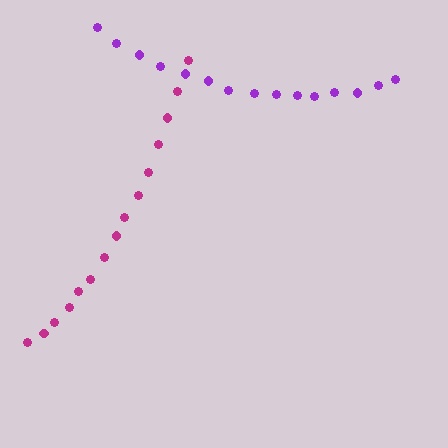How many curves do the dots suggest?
There are 2 distinct paths.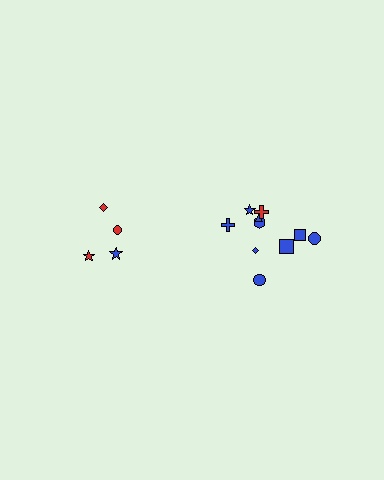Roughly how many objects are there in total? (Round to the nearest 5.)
Roughly 15 objects in total.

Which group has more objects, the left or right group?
The right group.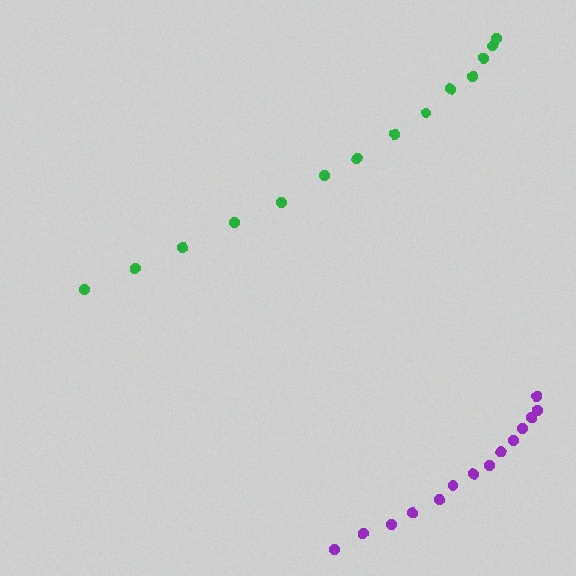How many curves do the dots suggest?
There are 2 distinct paths.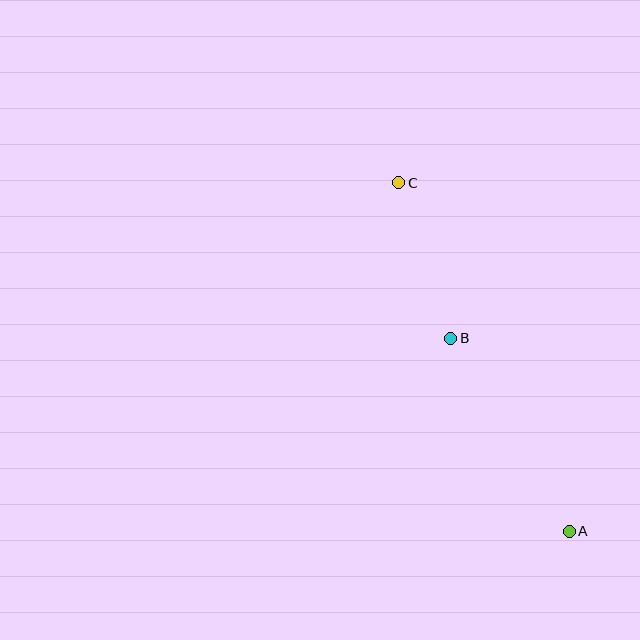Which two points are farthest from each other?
Points A and C are farthest from each other.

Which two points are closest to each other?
Points B and C are closest to each other.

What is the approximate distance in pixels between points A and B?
The distance between A and B is approximately 227 pixels.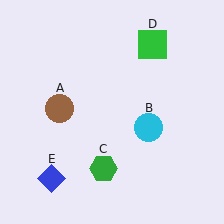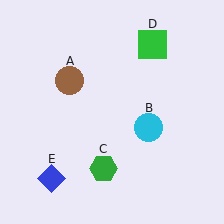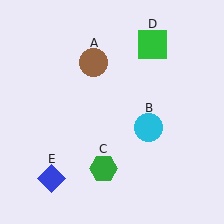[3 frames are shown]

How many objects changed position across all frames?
1 object changed position: brown circle (object A).